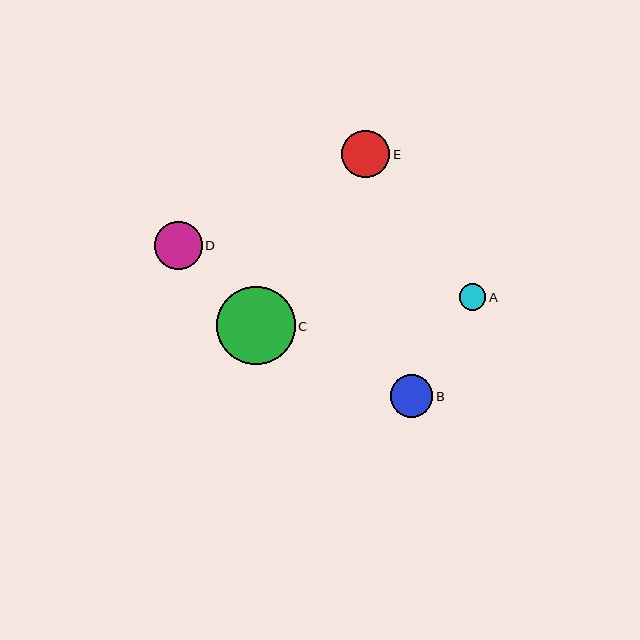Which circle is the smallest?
Circle A is the smallest with a size of approximately 26 pixels.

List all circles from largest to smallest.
From largest to smallest: C, E, D, B, A.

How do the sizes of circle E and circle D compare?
Circle E and circle D are approximately the same size.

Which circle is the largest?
Circle C is the largest with a size of approximately 79 pixels.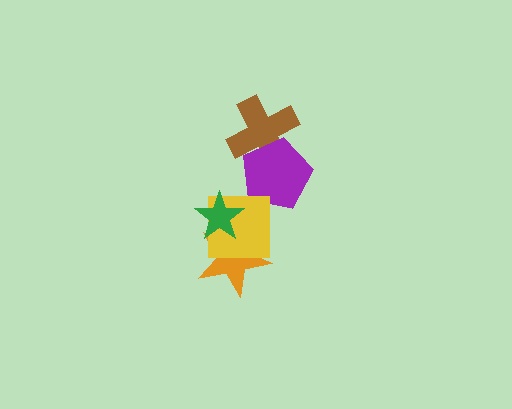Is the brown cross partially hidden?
Yes, it is partially covered by another shape.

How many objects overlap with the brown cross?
1 object overlaps with the brown cross.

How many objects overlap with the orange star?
2 objects overlap with the orange star.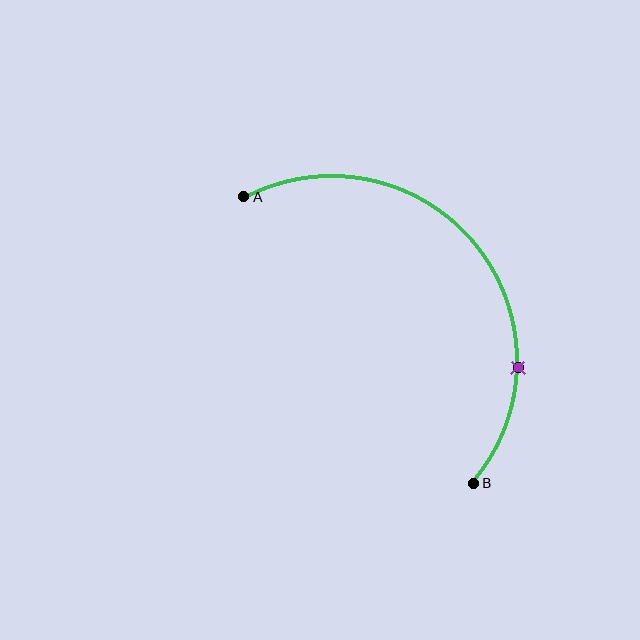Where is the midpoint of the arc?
The arc midpoint is the point on the curve farthest from the straight line joining A and B. It sits above and to the right of that line.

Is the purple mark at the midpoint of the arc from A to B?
No. The purple mark lies on the arc but is closer to endpoint B. The arc midpoint would be at the point on the curve equidistant along the arc from both A and B.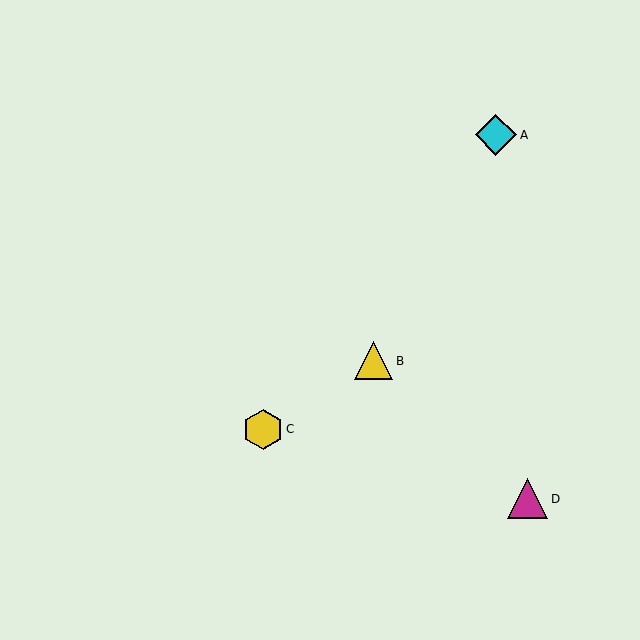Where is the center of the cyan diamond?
The center of the cyan diamond is at (496, 135).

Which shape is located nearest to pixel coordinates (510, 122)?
The cyan diamond (labeled A) at (496, 135) is nearest to that location.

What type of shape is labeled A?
Shape A is a cyan diamond.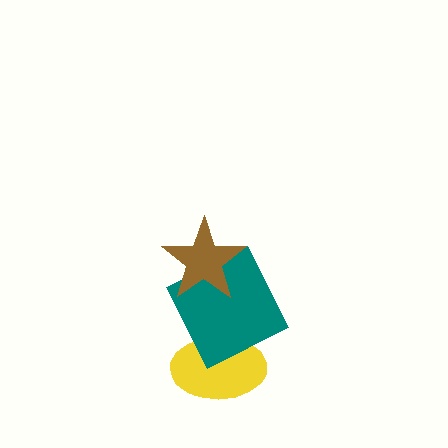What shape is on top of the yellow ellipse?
The teal square is on top of the yellow ellipse.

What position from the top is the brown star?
The brown star is 1st from the top.